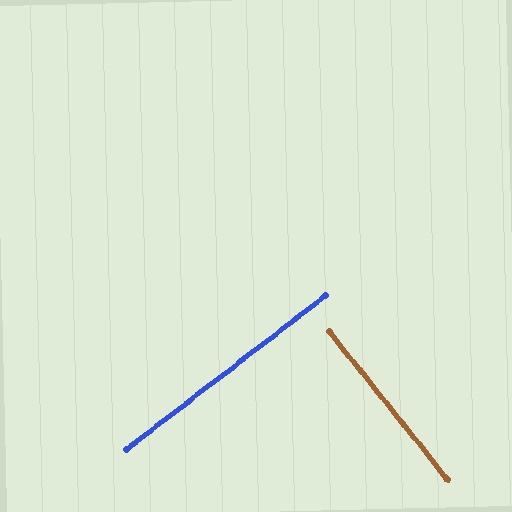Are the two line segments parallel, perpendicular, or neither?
Perpendicular — they meet at approximately 89°.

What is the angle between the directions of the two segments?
Approximately 89 degrees.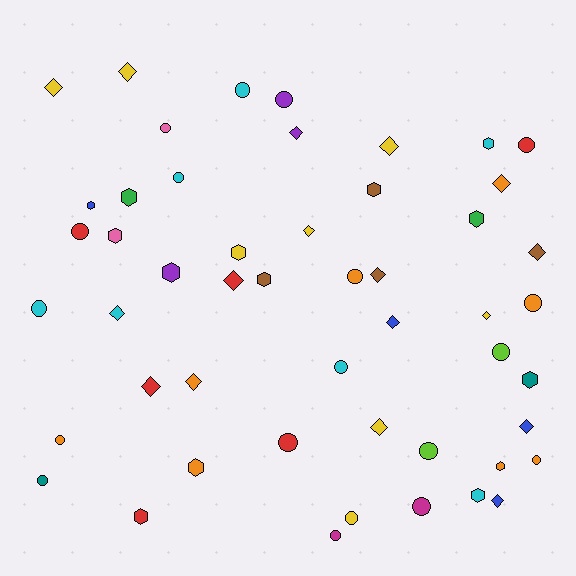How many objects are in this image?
There are 50 objects.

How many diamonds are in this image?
There are 17 diamonds.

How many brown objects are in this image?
There are 4 brown objects.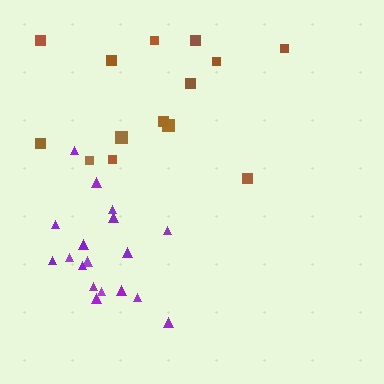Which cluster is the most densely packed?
Purple.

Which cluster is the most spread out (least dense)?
Brown.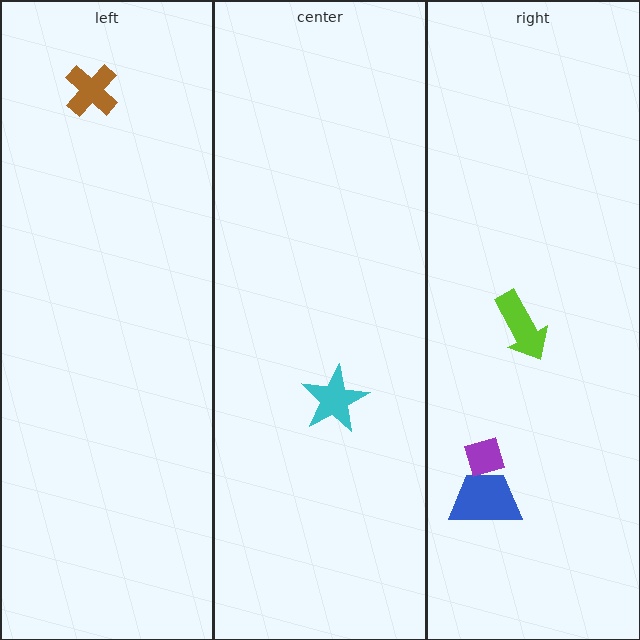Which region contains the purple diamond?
The right region.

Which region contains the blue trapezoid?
The right region.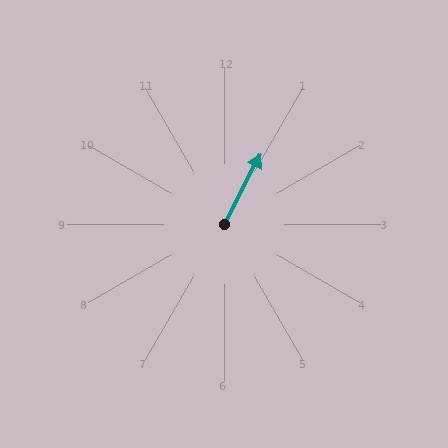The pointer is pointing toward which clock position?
Roughly 1 o'clock.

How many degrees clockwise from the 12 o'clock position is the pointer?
Approximately 28 degrees.